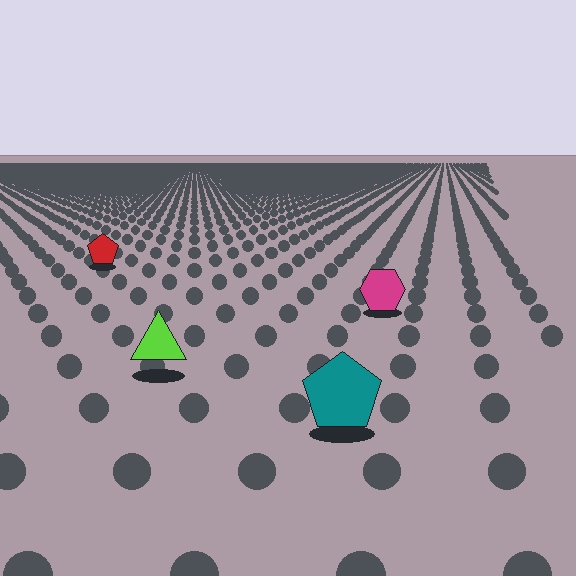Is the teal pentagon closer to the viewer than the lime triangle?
Yes. The teal pentagon is closer — you can tell from the texture gradient: the ground texture is coarser near it.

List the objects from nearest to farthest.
From nearest to farthest: the teal pentagon, the lime triangle, the magenta hexagon, the red pentagon.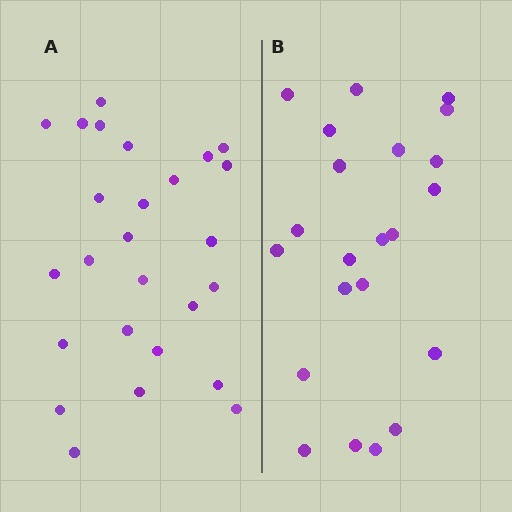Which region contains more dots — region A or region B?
Region A (the left region) has more dots.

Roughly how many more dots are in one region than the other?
Region A has about 4 more dots than region B.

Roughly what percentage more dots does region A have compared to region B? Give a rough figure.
About 20% more.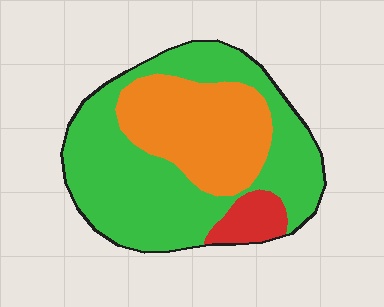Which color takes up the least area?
Red, at roughly 10%.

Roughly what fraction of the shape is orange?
Orange takes up about one third (1/3) of the shape.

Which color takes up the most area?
Green, at roughly 60%.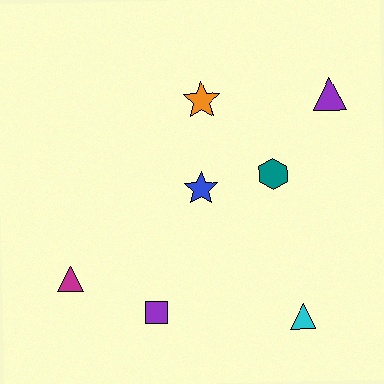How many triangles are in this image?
There are 3 triangles.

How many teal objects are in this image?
There is 1 teal object.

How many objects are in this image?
There are 7 objects.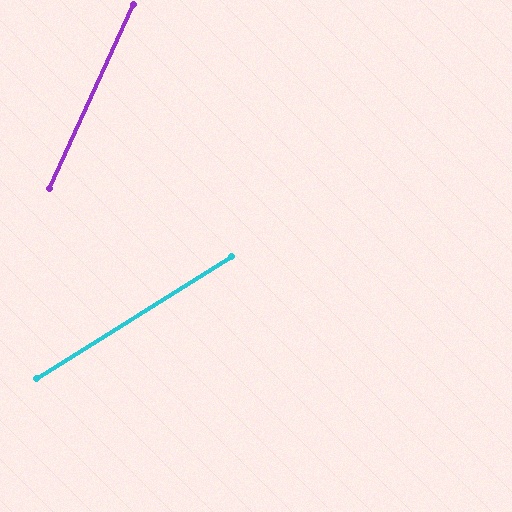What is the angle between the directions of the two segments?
Approximately 33 degrees.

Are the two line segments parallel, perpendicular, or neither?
Neither parallel nor perpendicular — they differ by about 33°.